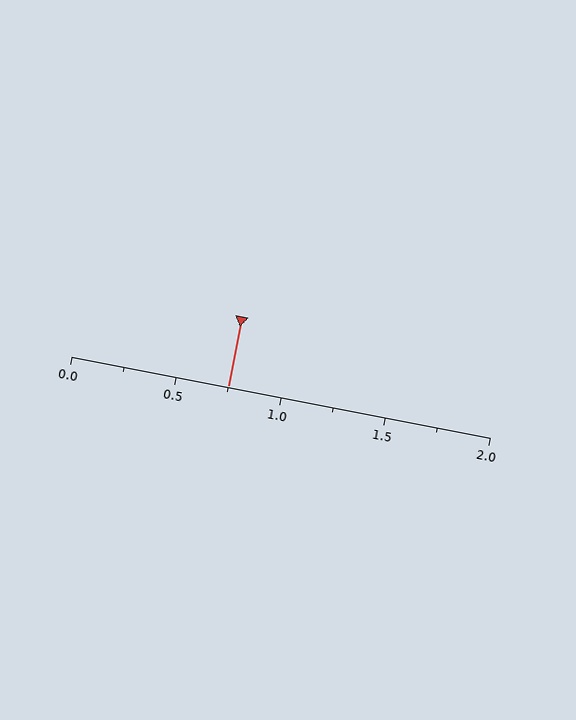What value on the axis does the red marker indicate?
The marker indicates approximately 0.75.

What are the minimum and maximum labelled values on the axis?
The axis runs from 0.0 to 2.0.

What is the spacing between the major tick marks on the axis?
The major ticks are spaced 0.5 apart.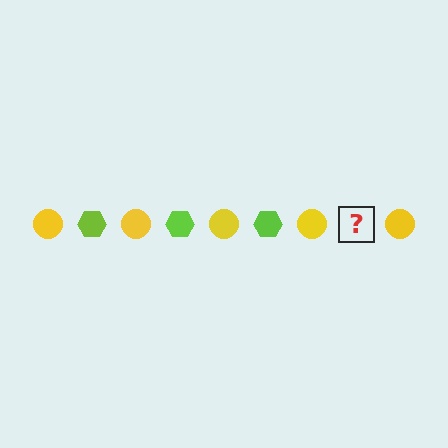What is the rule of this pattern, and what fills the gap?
The rule is that the pattern alternates between yellow circle and lime hexagon. The gap should be filled with a lime hexagon.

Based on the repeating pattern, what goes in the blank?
The blank should be a lime hexagon.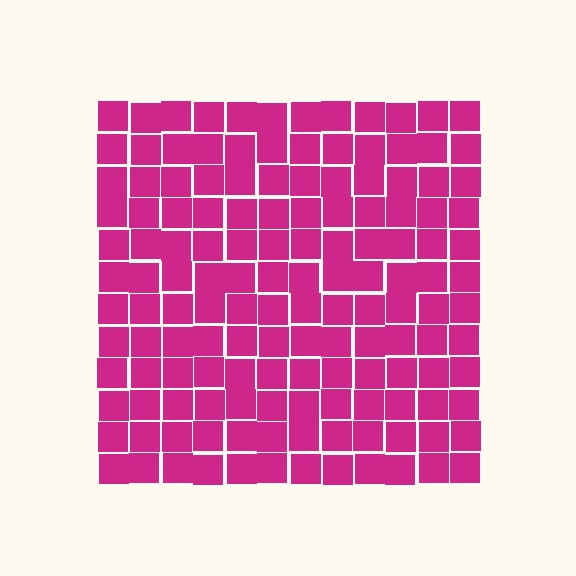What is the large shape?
The large shape is a square.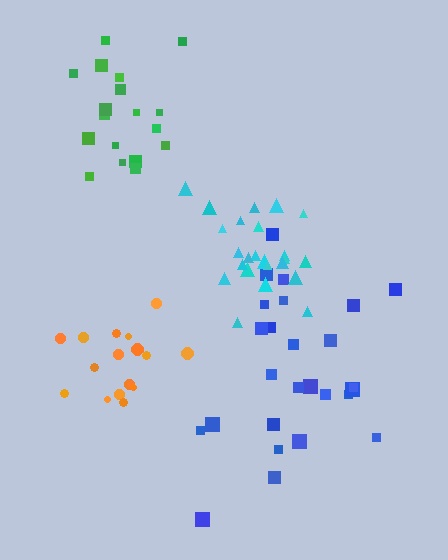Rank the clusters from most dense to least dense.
cyan, orange, green, blue.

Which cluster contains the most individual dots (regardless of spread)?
Blue (26).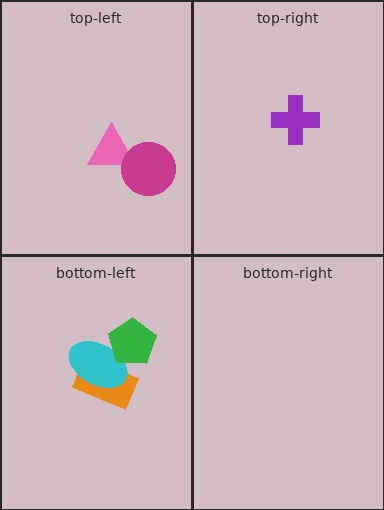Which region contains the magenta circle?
The top-left region.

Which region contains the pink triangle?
The top-left region.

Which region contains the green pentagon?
The bottom-left region.